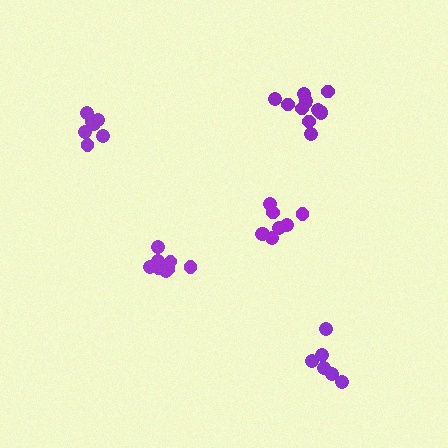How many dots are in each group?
Group 1: 8 dots, Group 2: 8 dots, Group 3: 12 dots, Group 4: 8 dots, Group 5: 6 dots (42 total).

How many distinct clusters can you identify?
There are 5 distinct clusters.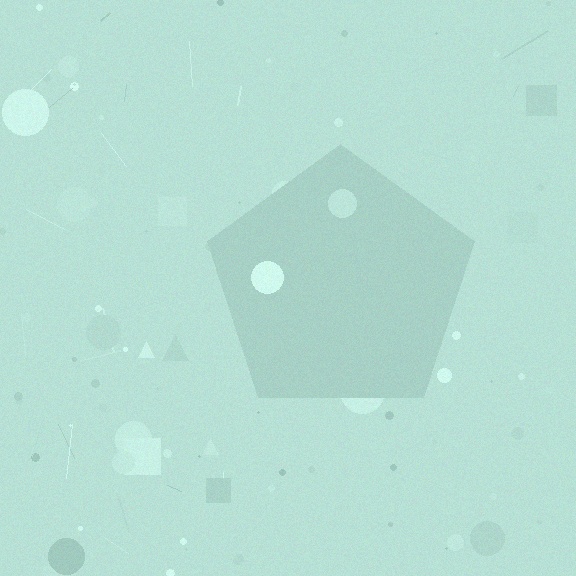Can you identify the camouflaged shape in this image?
The camouflaged shape is a pentagon.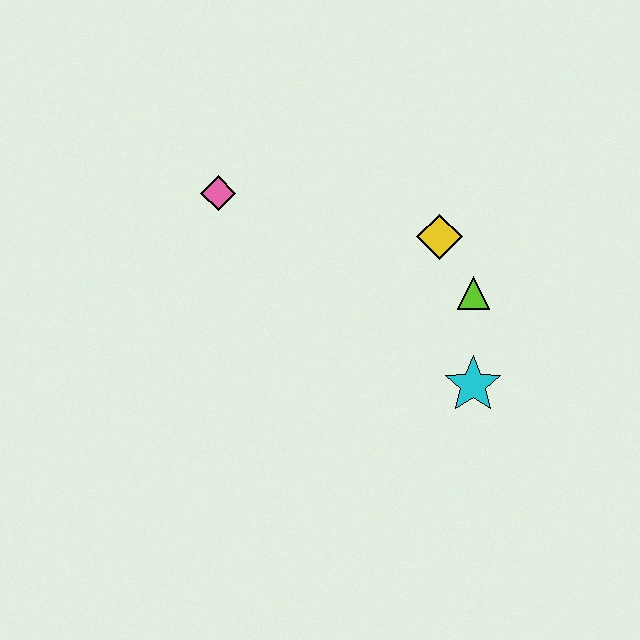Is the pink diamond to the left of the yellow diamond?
Yes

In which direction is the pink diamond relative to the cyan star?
The pink diamond is to the left of the cyan star.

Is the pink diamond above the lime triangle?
Yes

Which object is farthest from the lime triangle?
The pink diamond is farthest from the lime triangle.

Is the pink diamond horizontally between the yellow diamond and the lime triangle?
No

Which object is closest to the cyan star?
The lime triangle is closest to the cyan star.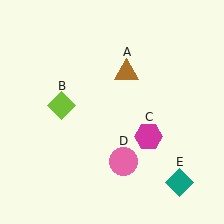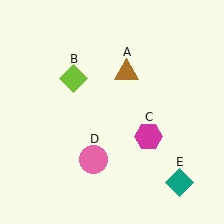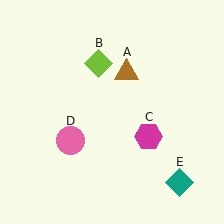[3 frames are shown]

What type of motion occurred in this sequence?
The lime diamond (object B), pink circle (object D) rotated clockwise around the center of the scene.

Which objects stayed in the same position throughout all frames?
Brown triangle (object A) and magenta hexagon (object C) and teal diamond (object E) remained stationary.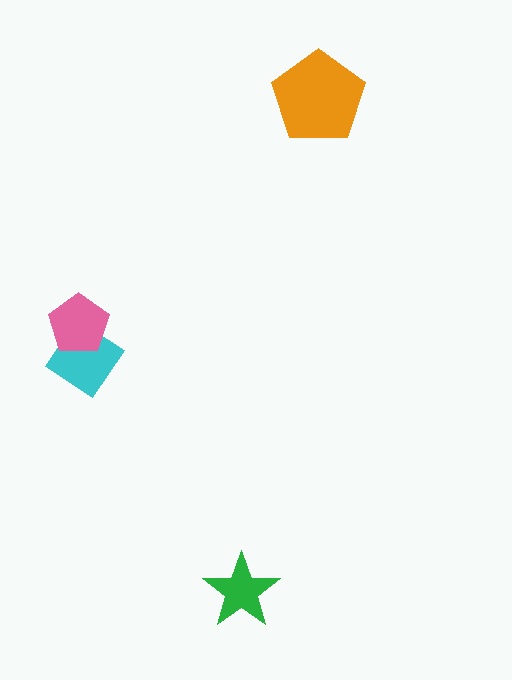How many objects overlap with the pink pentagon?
1 object overlaps with the pink pentagon.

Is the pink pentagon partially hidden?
No, no other shape covers it.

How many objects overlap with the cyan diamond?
1 object overlaps with the cyan diamond.